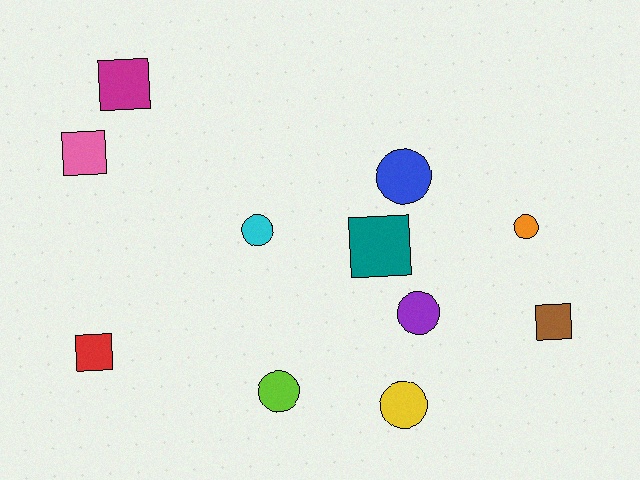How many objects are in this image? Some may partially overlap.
There are 11 objects.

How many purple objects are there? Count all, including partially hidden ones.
There is 1 purple object.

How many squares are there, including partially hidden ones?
There are 5 squares.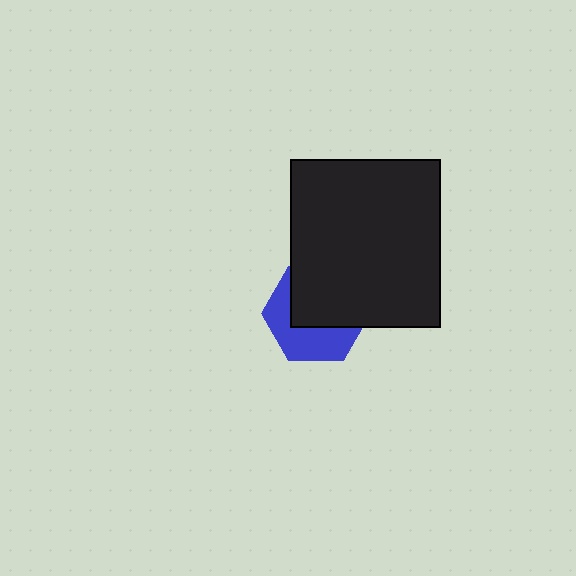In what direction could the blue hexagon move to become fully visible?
The blue hexagon could move down. That would shift it out from behind the black rectangle entirely.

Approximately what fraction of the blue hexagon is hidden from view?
Roughly 55% of the blue hexagon is hidden behind the black rectangle.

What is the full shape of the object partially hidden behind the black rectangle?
The partially hidden object is a blue hexagon.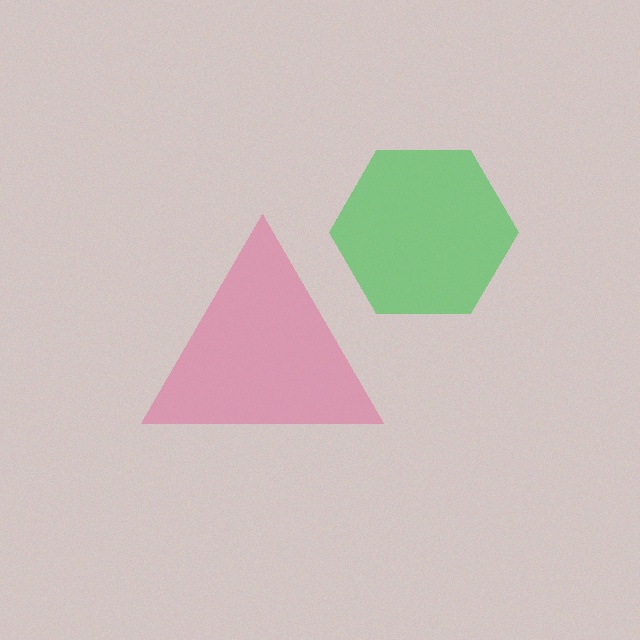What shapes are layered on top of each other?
The layered shapes are: a green hexagon, a pink triangle.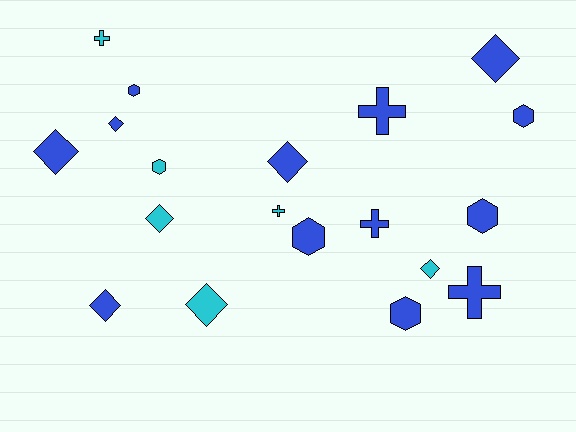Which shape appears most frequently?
Diamond, with 8 objects.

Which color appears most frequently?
Blue, with 13 objects.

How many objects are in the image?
There are 19 objects.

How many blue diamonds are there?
There are 5 blue diamonds.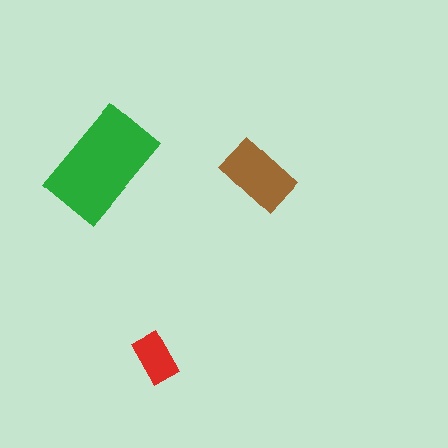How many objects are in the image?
There are 3 objects in the image.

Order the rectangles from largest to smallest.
the green one, the brown one, the red one.